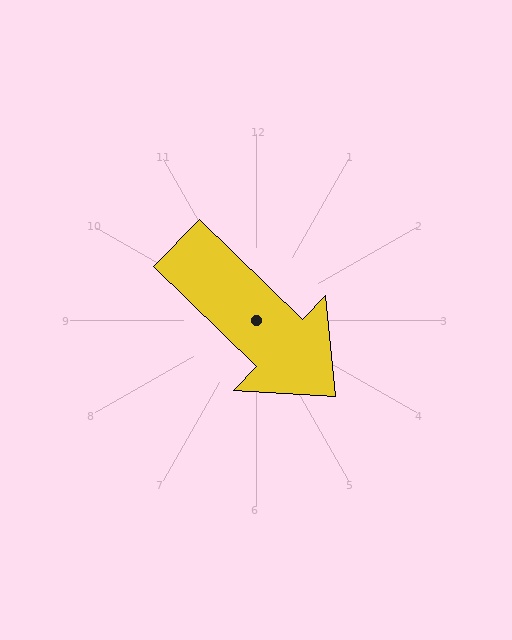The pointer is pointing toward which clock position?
Roughly 4 o'clock.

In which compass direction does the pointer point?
Southeast.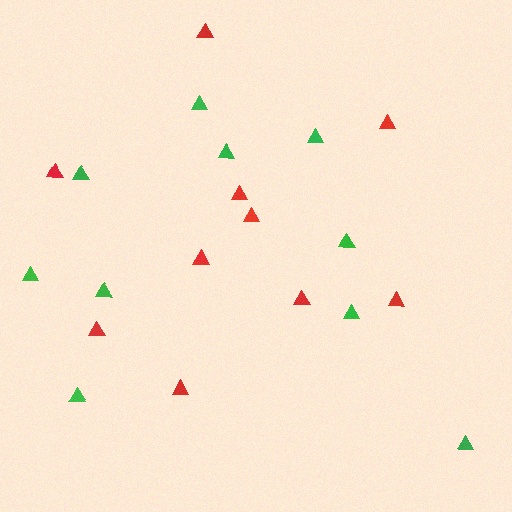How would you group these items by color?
There are 2 groups: one group of red triangles (10) and one group of green triangles (10).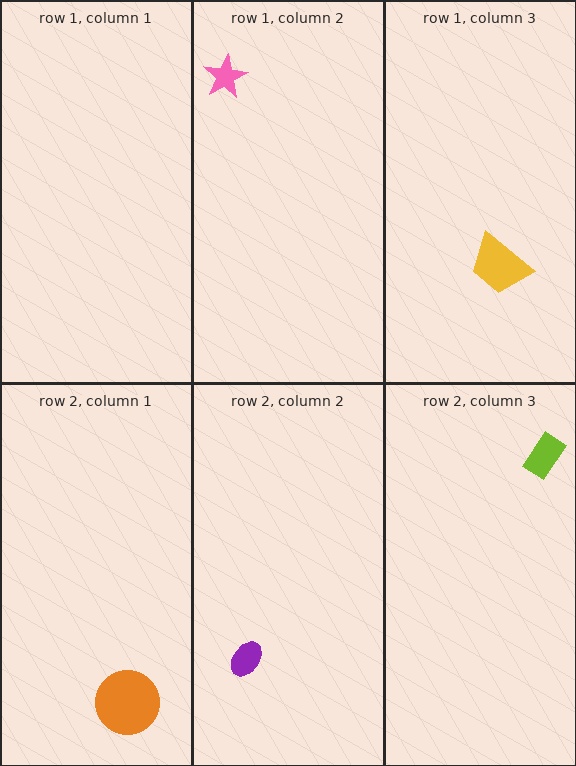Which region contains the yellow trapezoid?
The row 1, column 3 region.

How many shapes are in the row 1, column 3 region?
1.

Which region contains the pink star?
The row 1, column 2 region.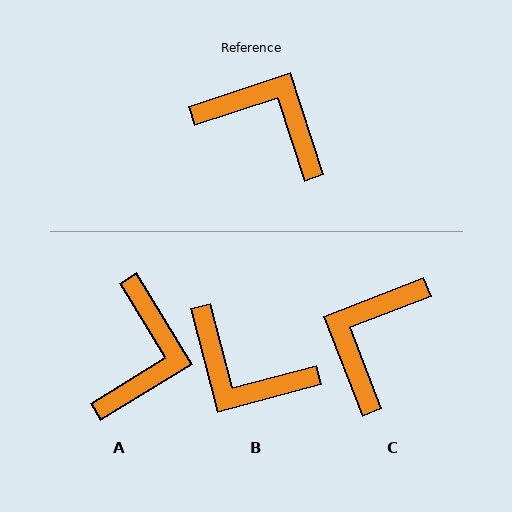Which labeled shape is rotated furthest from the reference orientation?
B, about 177 degrees away.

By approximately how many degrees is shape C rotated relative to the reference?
Approximately 93 degrees counter-clockwise.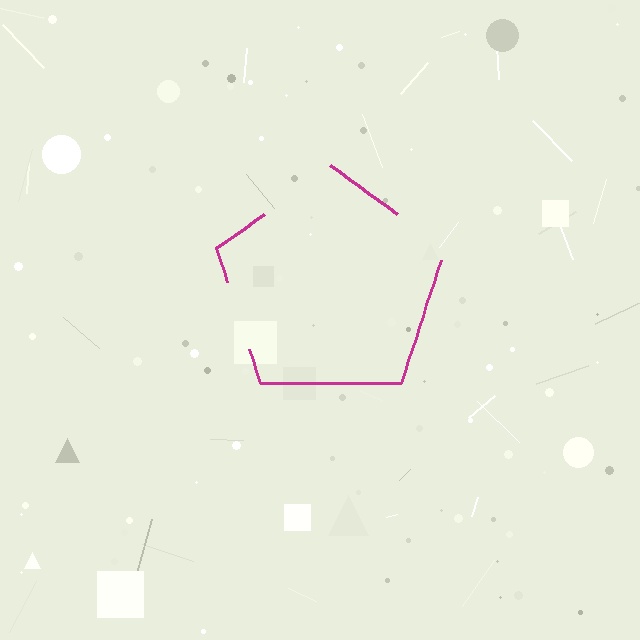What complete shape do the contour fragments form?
The contour fragments form a pentagon.